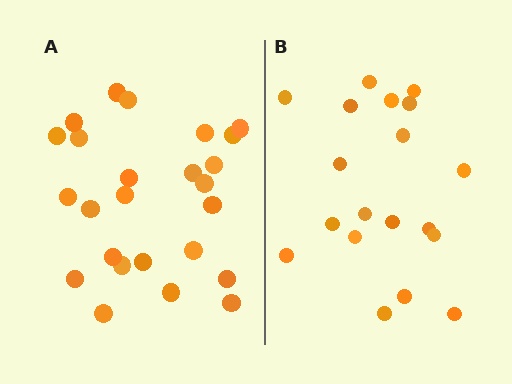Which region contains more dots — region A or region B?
Region A (the left region) has more dots.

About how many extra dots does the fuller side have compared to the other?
Region A has about 6 more dots than region B.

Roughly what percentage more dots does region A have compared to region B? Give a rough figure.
About 30% more.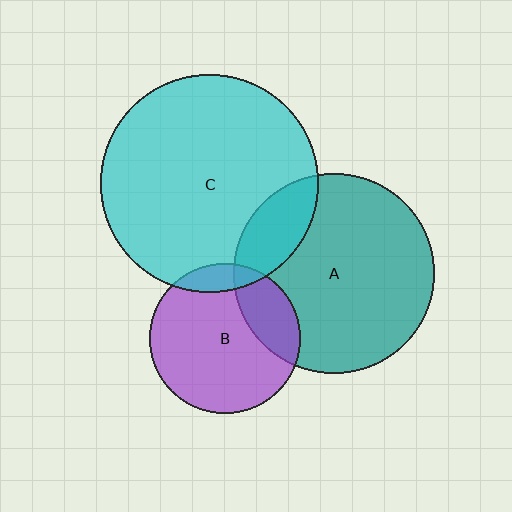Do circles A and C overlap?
Yes.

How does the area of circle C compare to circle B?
Approximately 2.1 times.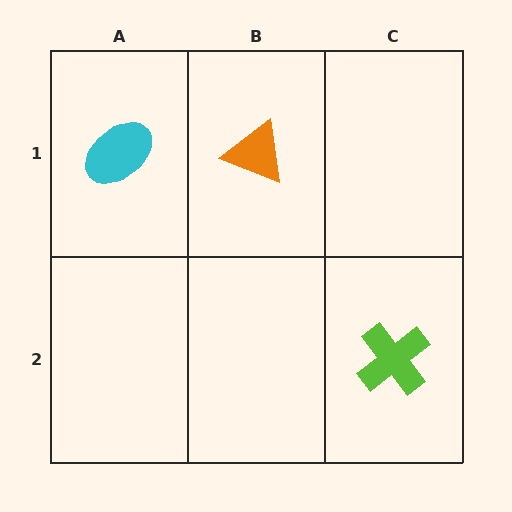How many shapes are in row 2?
1 shape.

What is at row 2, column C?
A lime cross.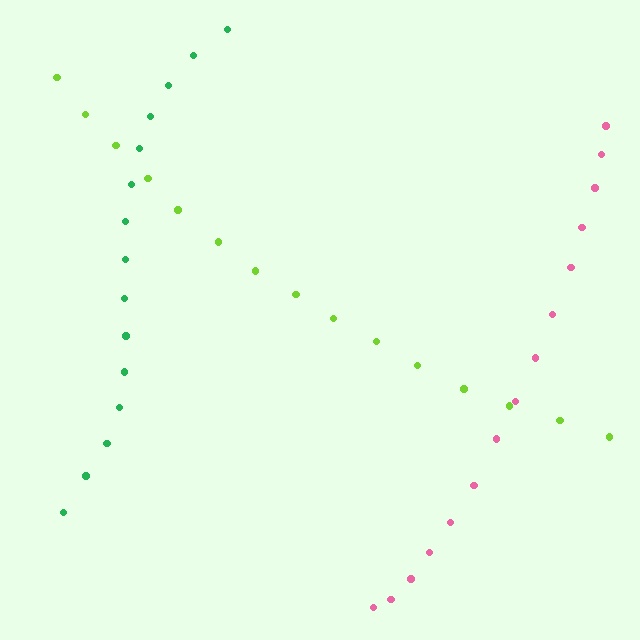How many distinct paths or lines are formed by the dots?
There are 3 distinct paths.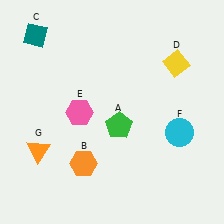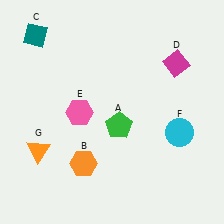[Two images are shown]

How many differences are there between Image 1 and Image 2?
There is 1 difference between the two images.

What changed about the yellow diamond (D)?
In Image 1, D is yellow. In Image 2, it changed to magenta.